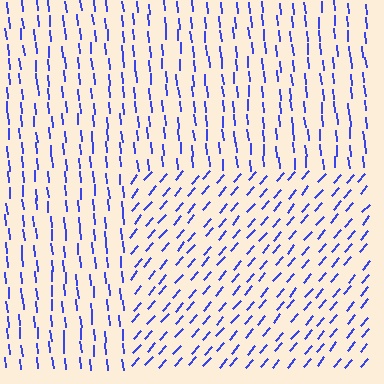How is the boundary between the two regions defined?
The boundary is defined purely by a change in line orientation (approximately 45 degrees difference). All lines are the same color and thickness.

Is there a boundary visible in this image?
Yes, there is a texture boundary formed by a change in line orientation.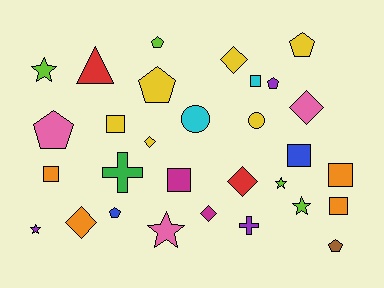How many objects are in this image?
There are 30 objects.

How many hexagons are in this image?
There are no hexagons.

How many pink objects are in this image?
There are 3 pink objects.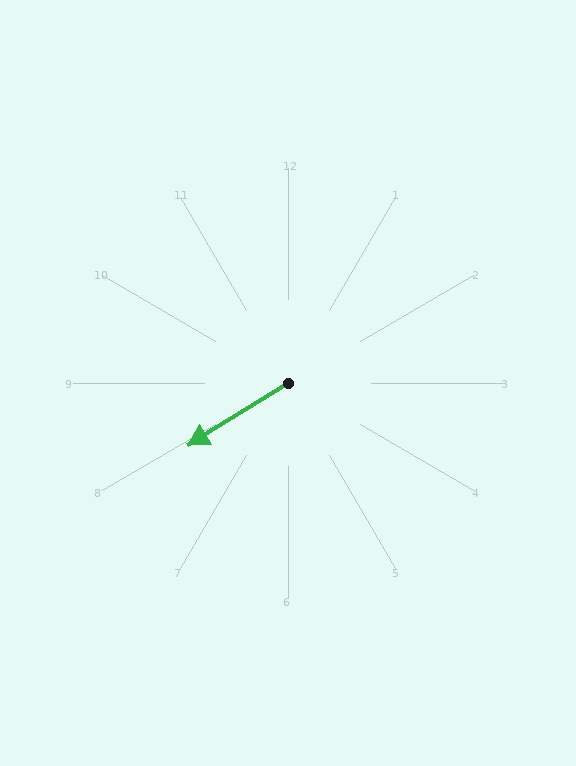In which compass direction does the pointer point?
Southwest.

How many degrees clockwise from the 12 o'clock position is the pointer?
Approximately 238 degrees.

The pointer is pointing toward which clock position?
Roughly 8 o'clock.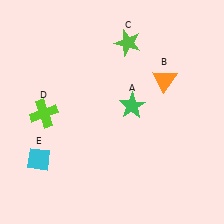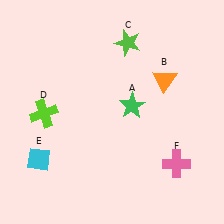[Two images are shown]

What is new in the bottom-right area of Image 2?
A pink cross (F) was added in the bottom-right area of Image 2.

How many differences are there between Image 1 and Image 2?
There is 1 difference between the two images.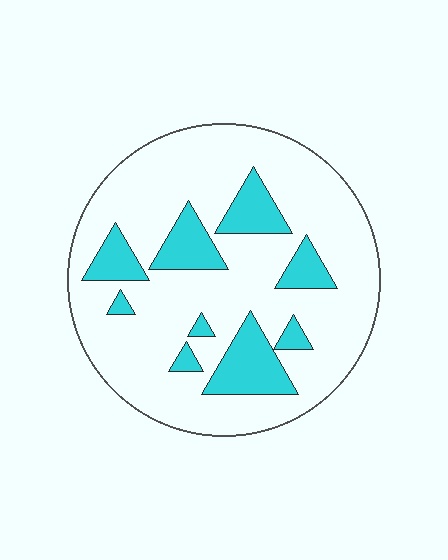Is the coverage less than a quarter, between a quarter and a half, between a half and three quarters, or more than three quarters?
Less than a quarter.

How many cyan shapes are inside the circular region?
9.